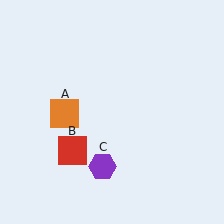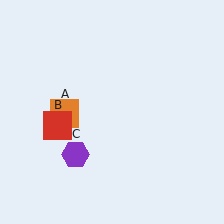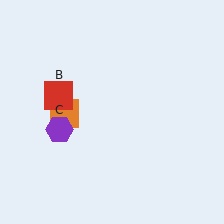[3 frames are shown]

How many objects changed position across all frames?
2 objects changed position: red square (object B), purple hexagon (object C).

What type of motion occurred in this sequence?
The red square (object B), purple hexagon (object C) rotated clockwise around the center of the scene.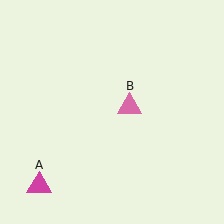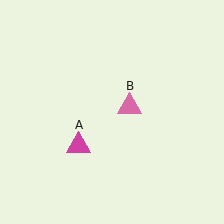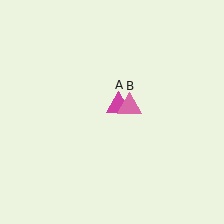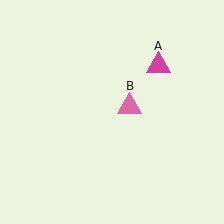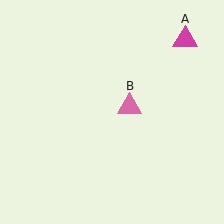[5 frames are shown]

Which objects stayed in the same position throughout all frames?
Pink triangle (object B) remained stationary.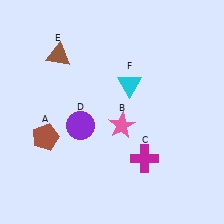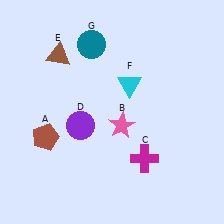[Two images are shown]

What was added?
A teal circle (G) was added in Image 2.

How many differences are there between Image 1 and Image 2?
There is 1 difference between the two images.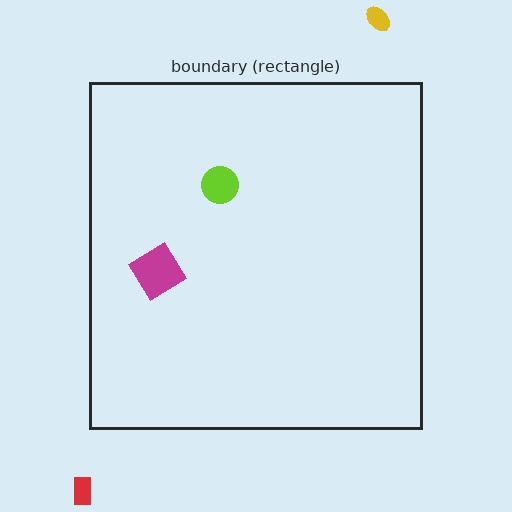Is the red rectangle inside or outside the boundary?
Outside.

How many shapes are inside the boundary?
2 inside, 2 outside.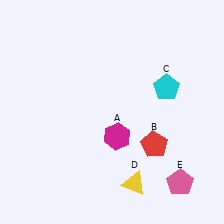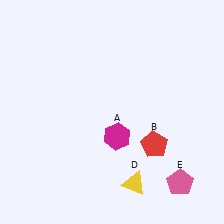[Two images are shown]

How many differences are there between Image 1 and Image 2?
There is 1 difference between the two images.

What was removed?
The cyan pentagon (C) was removed in Image 2.